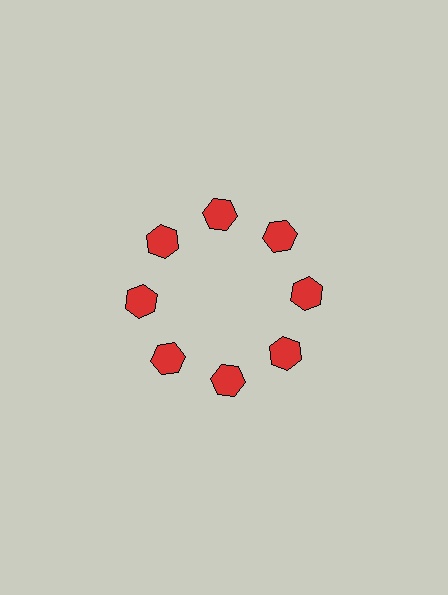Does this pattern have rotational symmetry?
Yes, this pattern has 8-fold rotational symmetry. It looks the same after rotating 45 degrees around the center.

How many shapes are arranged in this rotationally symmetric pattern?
There are 8 shapes, arranged in 8 groups of 1.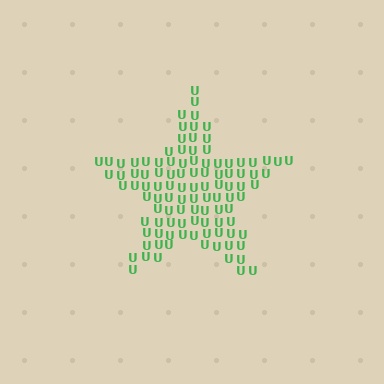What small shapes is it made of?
It is made of small letter U's.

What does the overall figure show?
The overall figure shows a star.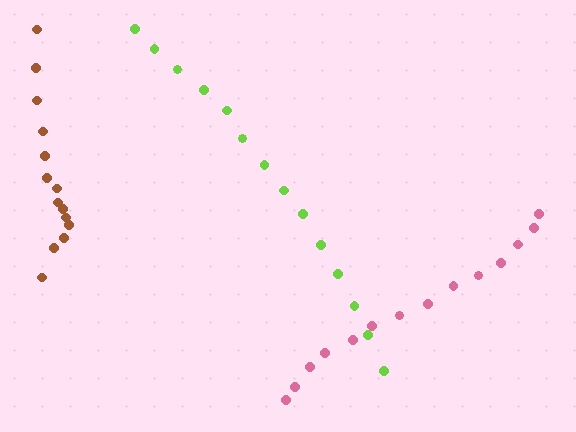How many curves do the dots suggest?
There are 3 distinct paths.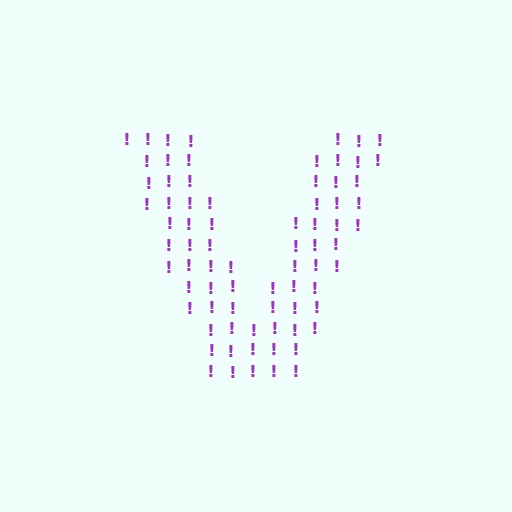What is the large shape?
The large shape is the letter V.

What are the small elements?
The small elements are exclamation marks.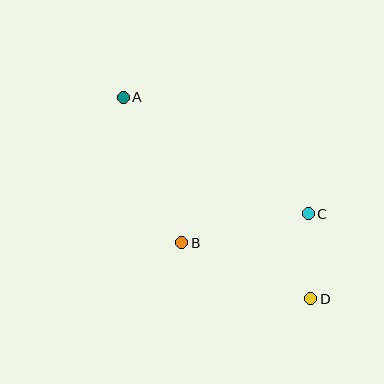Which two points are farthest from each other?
Points A and D are farthest from each other.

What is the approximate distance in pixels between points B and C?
The distance between B and C is approximately 130 pixels.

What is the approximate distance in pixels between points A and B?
The distance between A and B is approximately 157 pixels.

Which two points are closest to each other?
Points C and D are closest to each other.